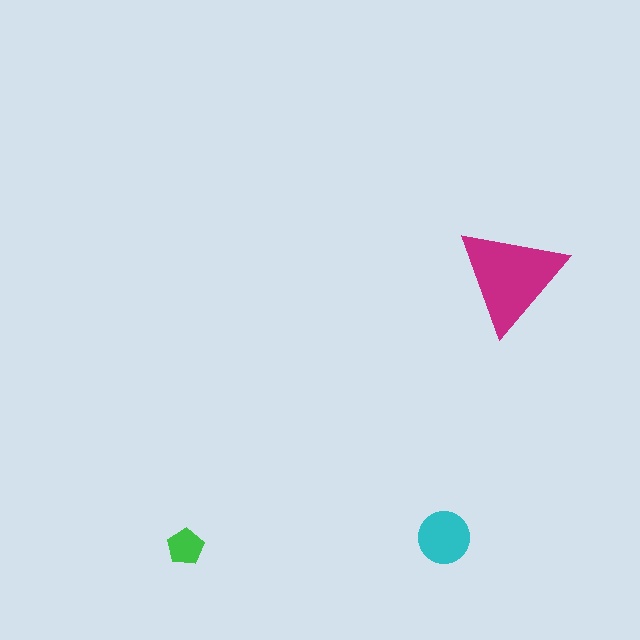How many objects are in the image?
There are 3 objects in the image.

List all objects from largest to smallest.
The magenta triangle, the cyan circle, the green pentagon.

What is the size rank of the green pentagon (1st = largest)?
3rd.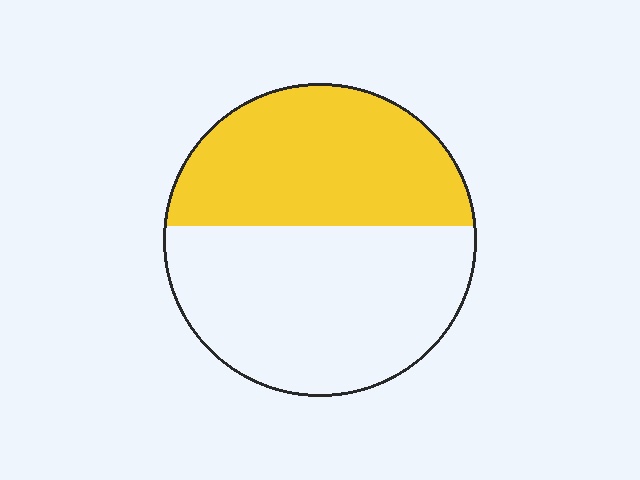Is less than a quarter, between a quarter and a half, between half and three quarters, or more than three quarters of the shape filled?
Between a quarter and a half.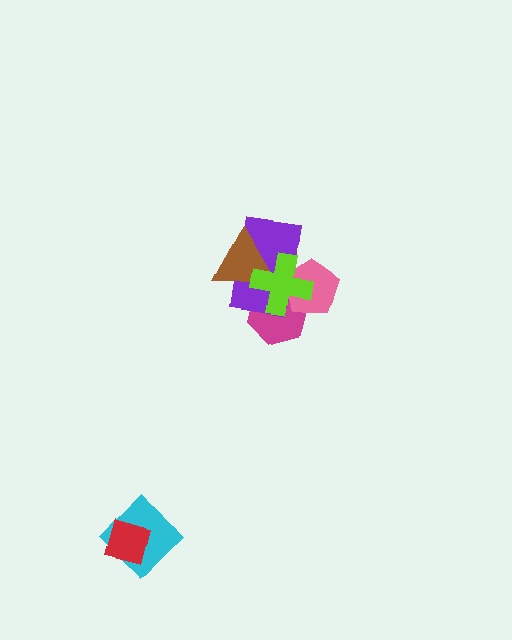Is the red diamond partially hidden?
No, no other shape covers it.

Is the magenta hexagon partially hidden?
Yes, it is partially covered by another shape.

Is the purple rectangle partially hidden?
Yes, it is partially covered by another shape.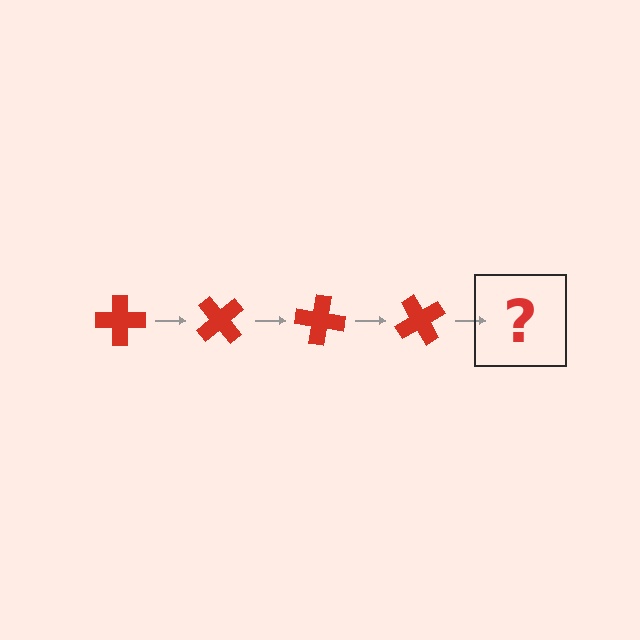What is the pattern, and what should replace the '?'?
The pattern is that the cross rotates 50 degrees each step. The '?' should be a red cross rotated 200 degrees.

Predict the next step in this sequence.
The next step is a red cross rotated 200 degrees.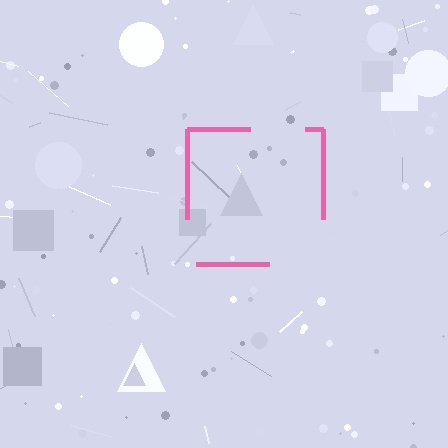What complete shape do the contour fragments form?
The contour fragments form a square.